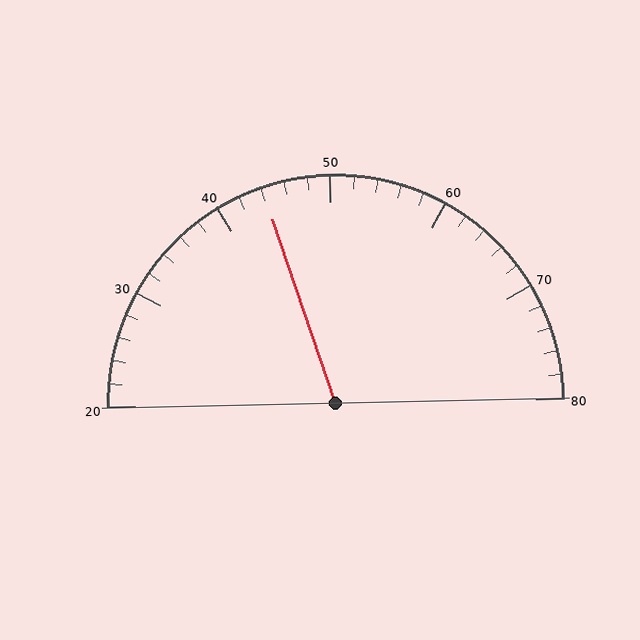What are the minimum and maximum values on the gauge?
The gauge ranges from 20 to 80.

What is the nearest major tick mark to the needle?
The nearest major tick mark is 40.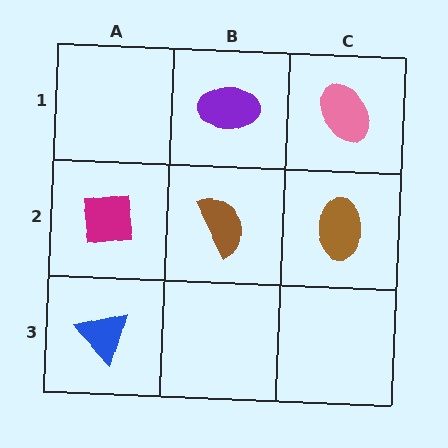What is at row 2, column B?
A brown semicircle.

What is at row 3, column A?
A blue triangle.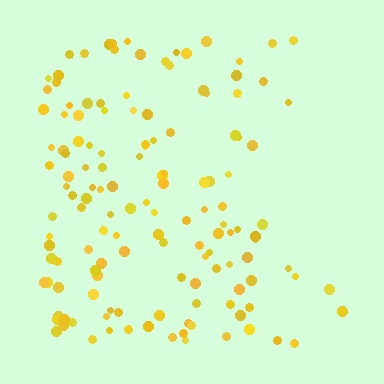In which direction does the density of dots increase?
From right to left, with the left side densest.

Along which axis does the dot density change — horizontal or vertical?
Horizontal.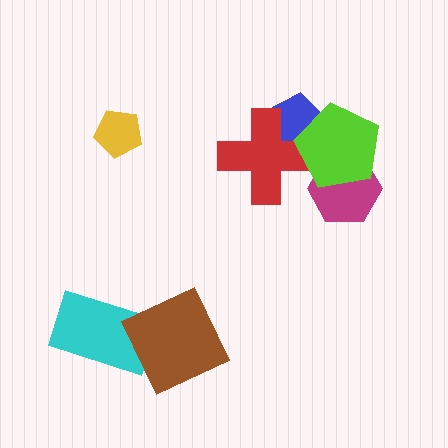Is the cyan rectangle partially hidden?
Yes, it is partially covered by another shape.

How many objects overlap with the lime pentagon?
3 objects overlap with the lime pentagon.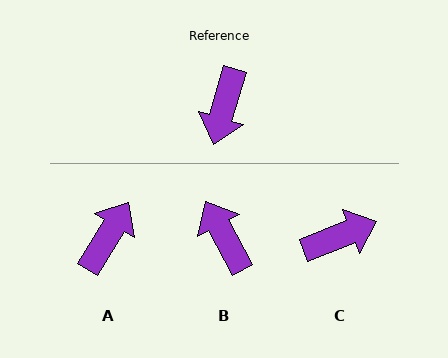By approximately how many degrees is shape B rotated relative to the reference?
Approximately 136 degrees clockwise.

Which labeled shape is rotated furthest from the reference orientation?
A, about 165 degrees away.